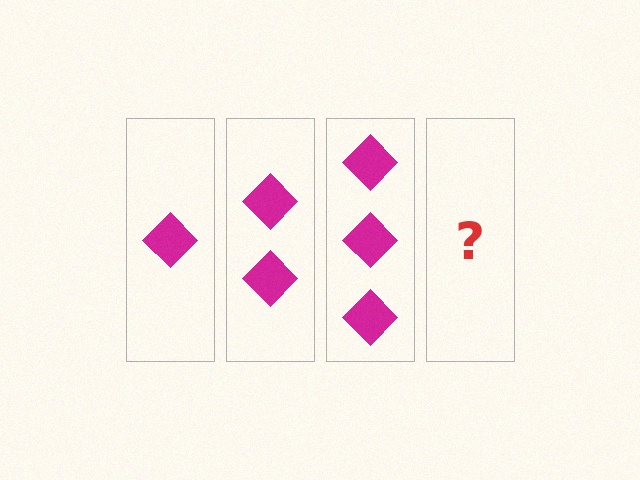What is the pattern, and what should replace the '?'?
The pattern is that each step adds one more diamond. The '?' should be 4 diamonds.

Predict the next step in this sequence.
The next step is 4 diamonds.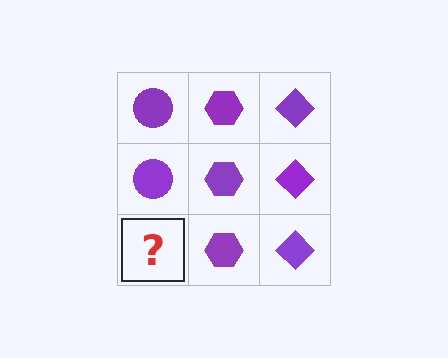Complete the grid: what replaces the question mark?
The question mark should be replaced with a purple circle.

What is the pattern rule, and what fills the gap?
The rule is that each column has a consistent shape. The gap should be filled with a purple circle.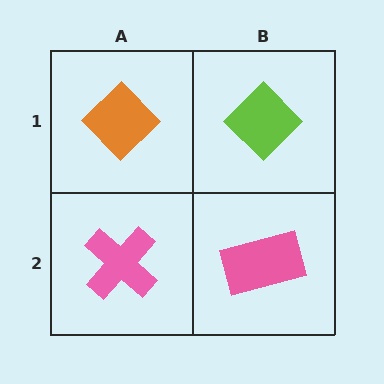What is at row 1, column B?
A lime diamond.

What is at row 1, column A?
An orange diamond.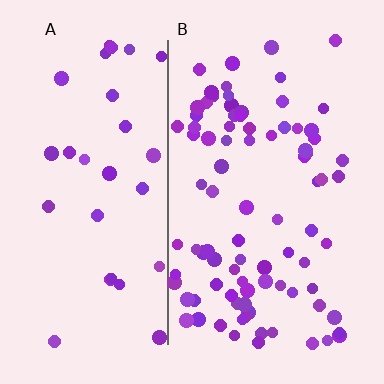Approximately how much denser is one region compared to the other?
Approximately 2.8× — region B over region A.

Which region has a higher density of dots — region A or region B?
B (the right).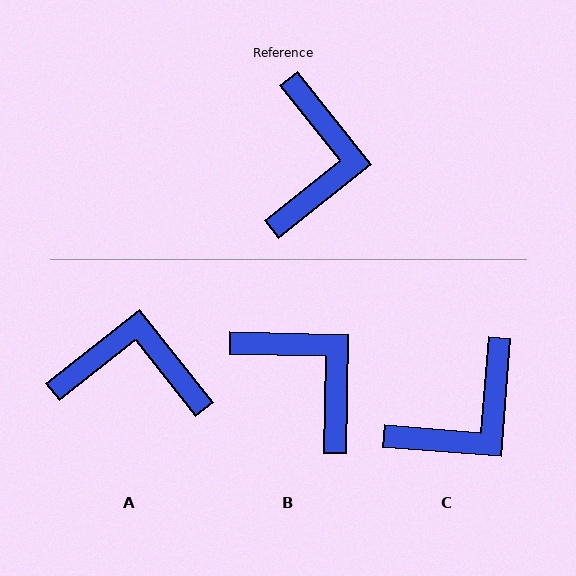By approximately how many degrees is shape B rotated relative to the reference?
Approximately 51 degrees counter-clockwise.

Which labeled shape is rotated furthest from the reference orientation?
A, about 90 degrees away.